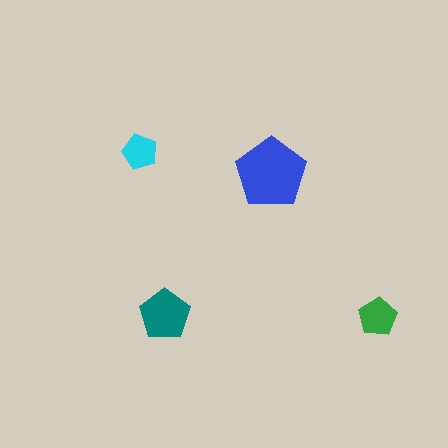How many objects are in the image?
There are 4 objects in the image.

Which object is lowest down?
The green pentagon is bottommost.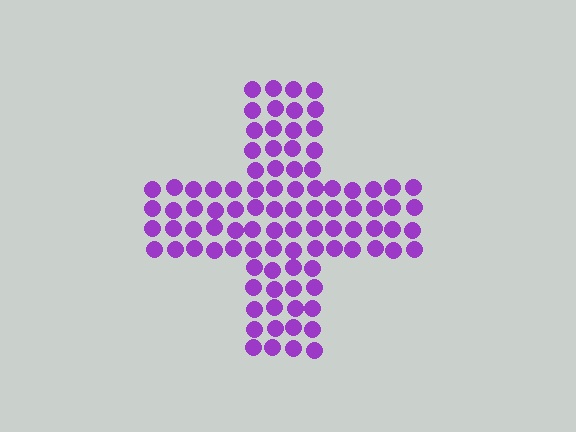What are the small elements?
The small elements are circles.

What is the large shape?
The large shape is a cross.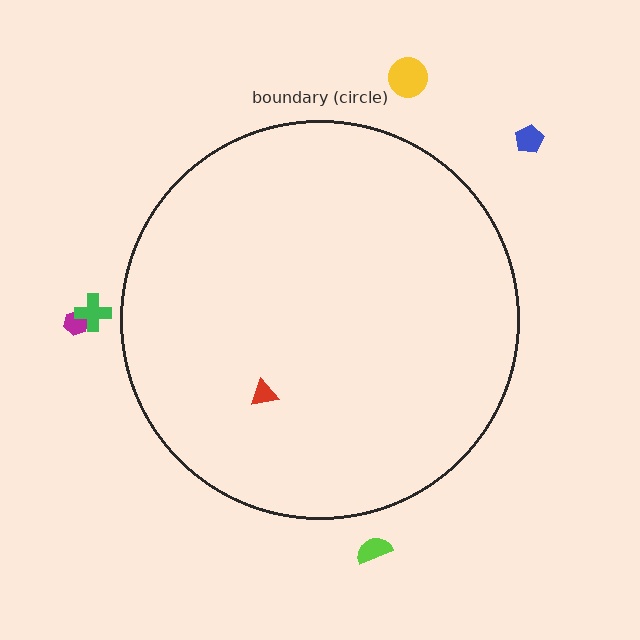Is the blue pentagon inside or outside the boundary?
Outside.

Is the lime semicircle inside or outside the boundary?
Outside.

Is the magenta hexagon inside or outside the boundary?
Outside.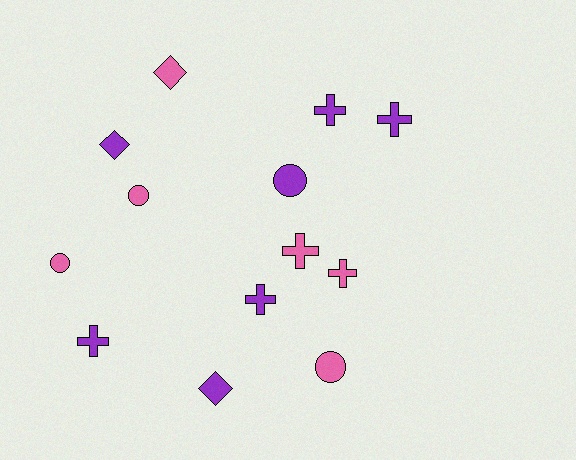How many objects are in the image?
There are 13 objects.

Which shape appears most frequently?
Cross, with 6 objects.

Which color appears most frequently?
Purple, with 7 objects.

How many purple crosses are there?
There are 4 purple crosses.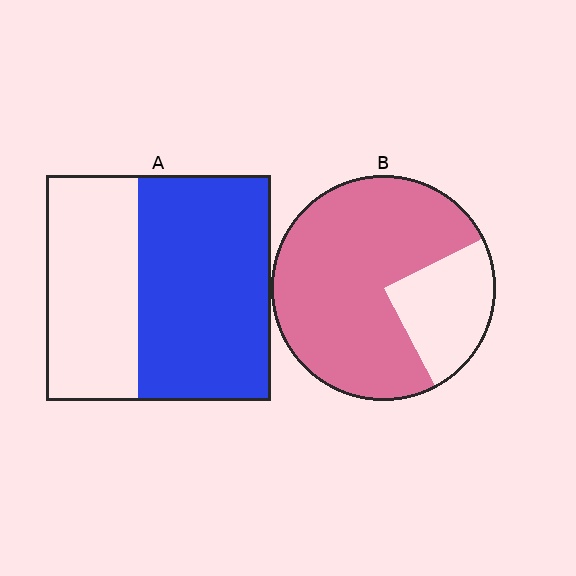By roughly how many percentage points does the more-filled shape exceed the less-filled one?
By roughly 15 percentage points (B over A).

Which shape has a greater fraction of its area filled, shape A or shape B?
Shape B.